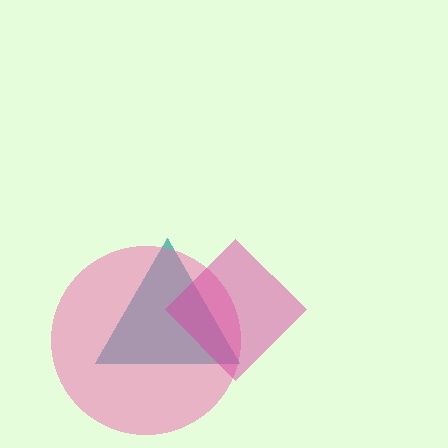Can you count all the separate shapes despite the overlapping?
Yes, there are 3 separate shapes.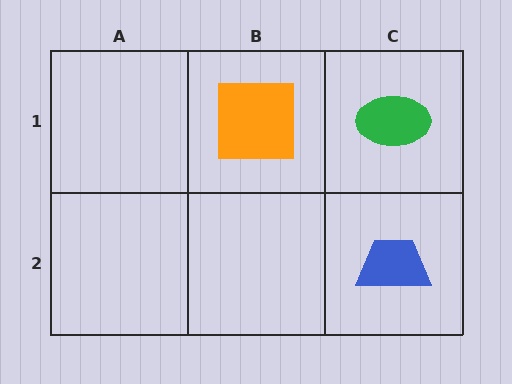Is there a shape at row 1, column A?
No, that cell is empty.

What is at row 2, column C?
A blue trapezoid.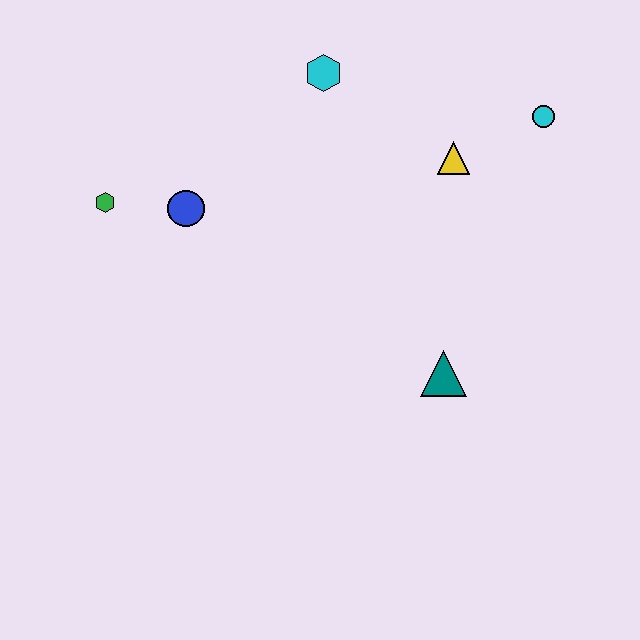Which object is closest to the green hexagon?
The blue circle is closest to the green hexagon.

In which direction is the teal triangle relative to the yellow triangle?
The teal triangle is below the yellow triangle.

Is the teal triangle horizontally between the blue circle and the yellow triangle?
Yes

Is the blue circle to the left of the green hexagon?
No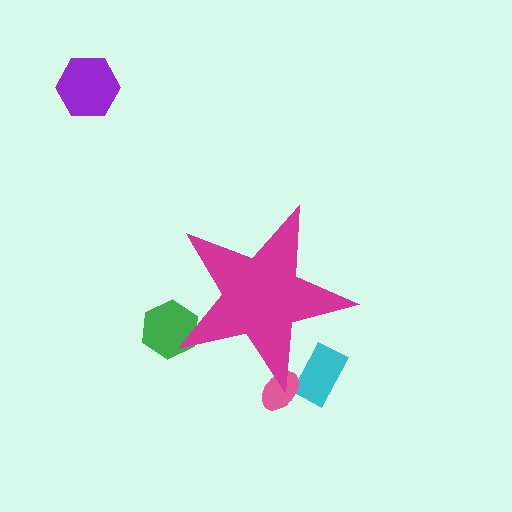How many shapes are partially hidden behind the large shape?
3 shapes are partially hidden.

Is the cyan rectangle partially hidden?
Yes, the cyan rectangle is partially hidden behind the magenta star.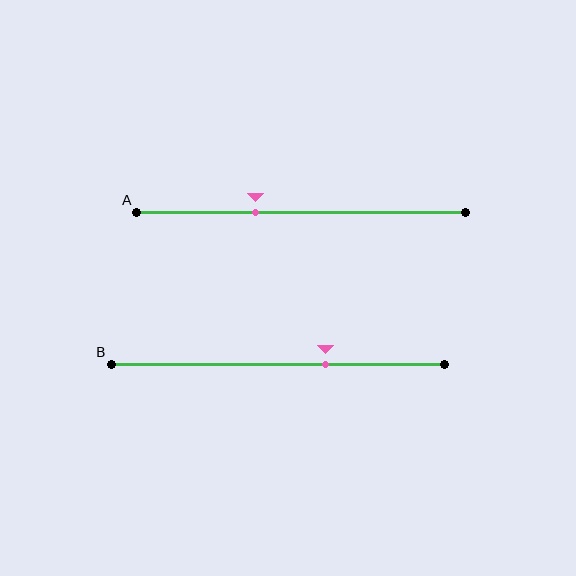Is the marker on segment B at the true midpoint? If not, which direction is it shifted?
No, the marker on segment B is shifted to the right by about 14% of the segment length.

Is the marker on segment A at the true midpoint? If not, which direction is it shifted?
No, the marker on segment A is shifted to the left by about 14% of the segment length.